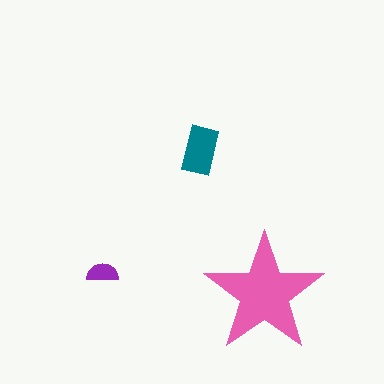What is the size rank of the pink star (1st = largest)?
1st.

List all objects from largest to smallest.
The pink star, the teal rectangle, the purple semicircle.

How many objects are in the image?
There are 3 objects in the image.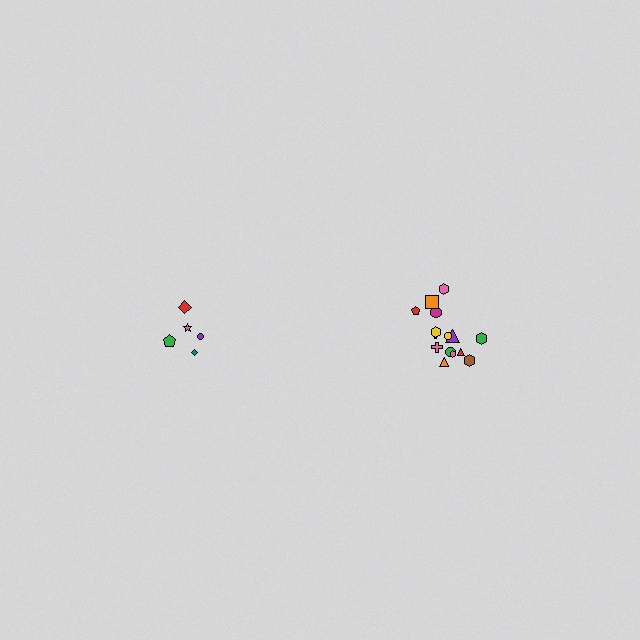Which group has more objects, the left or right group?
The right group.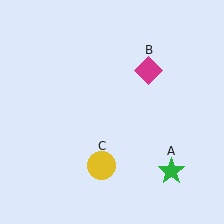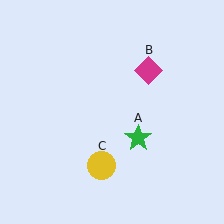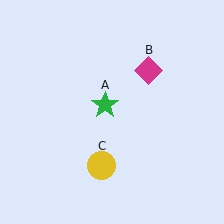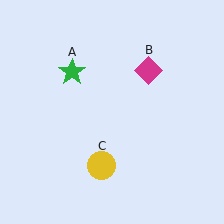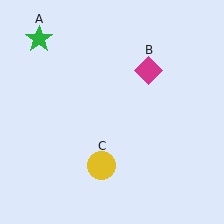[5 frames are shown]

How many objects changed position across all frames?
1 object changed position: green star (object A).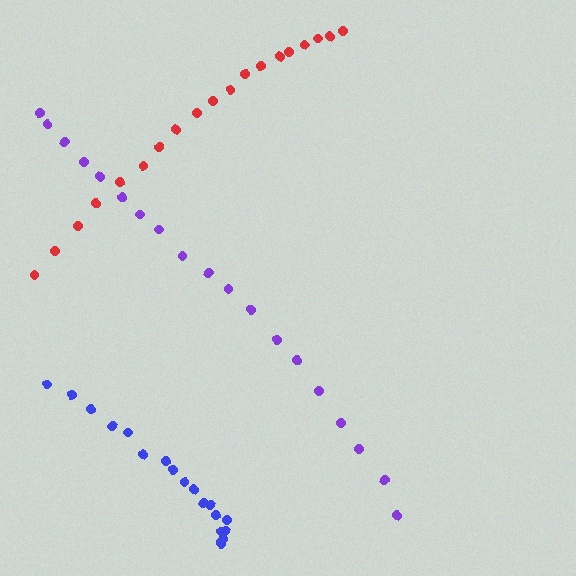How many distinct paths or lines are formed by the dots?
There are 3 distinct paths.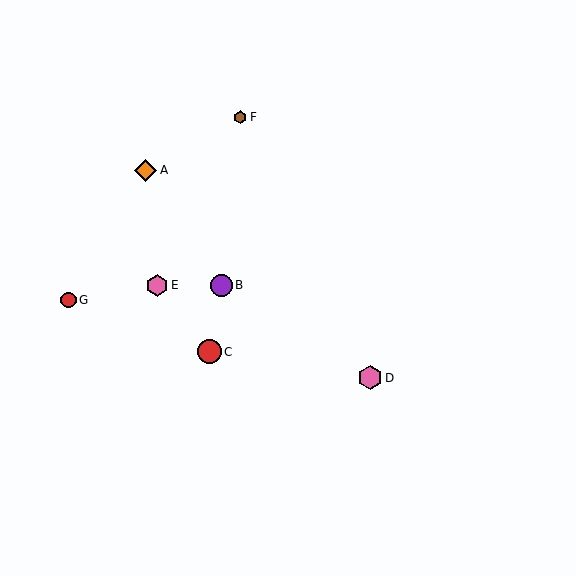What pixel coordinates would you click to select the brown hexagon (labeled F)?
Click at (240, 117) to select the brown hexagon F.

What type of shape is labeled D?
Shape D is a pink hexagon.